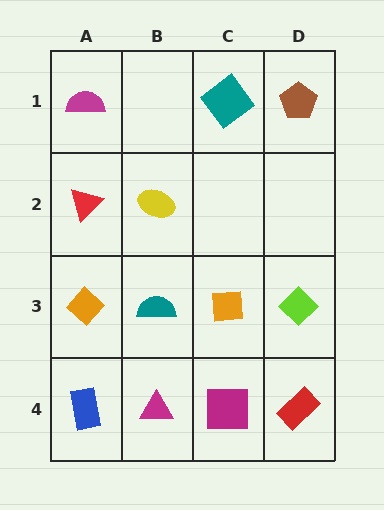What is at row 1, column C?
A teal diamond.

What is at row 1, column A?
A magenta semicircle.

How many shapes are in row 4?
4 shapes.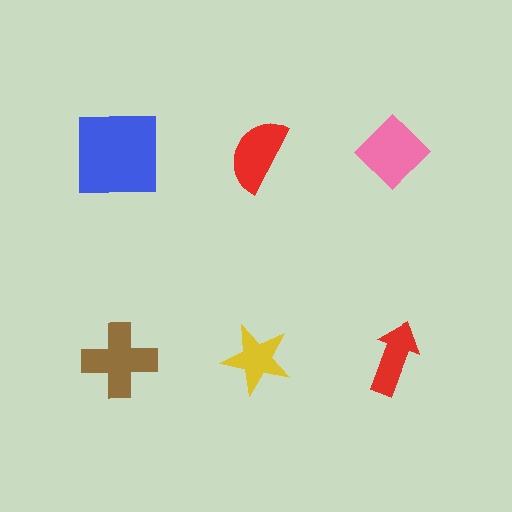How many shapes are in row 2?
3 shapes.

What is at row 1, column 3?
A pink diamond.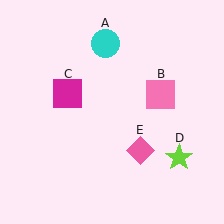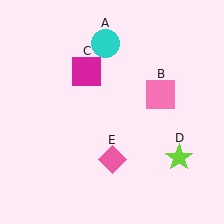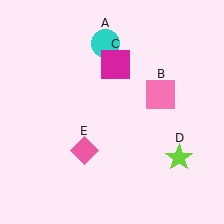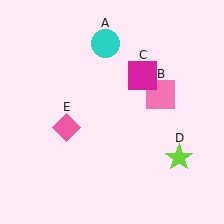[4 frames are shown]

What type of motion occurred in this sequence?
The magenta square (object C), pink diamond (object E) rotated clockwise around the center of the scene.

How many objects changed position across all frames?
2 objects changed position: magenta square (object C), pink diamond (object E).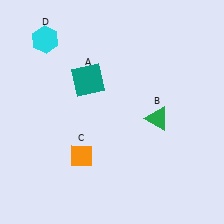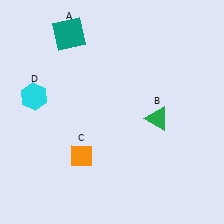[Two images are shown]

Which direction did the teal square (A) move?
The teal square (A) moved up.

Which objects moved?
The objects that moved are: the teal square (A), the cyan hexagon (D).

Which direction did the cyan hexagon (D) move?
The cyan hexagon (D) moved down.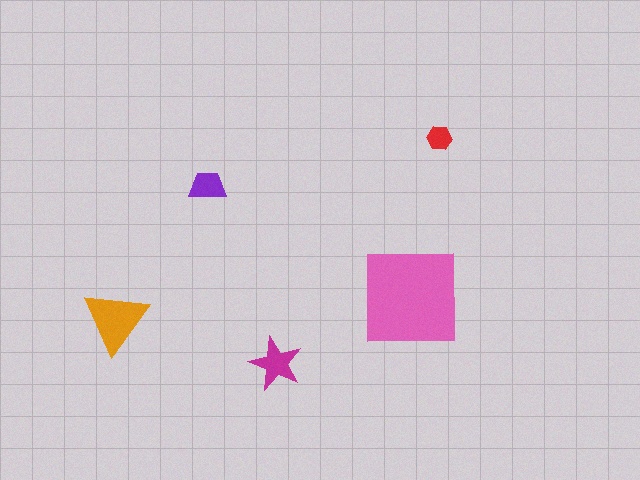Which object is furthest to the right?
The red hexagon is rightmost.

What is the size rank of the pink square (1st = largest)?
1st.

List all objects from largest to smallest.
The pink square, the orange triangle, the magenta star, the purple trapezoid, the red hexagon.